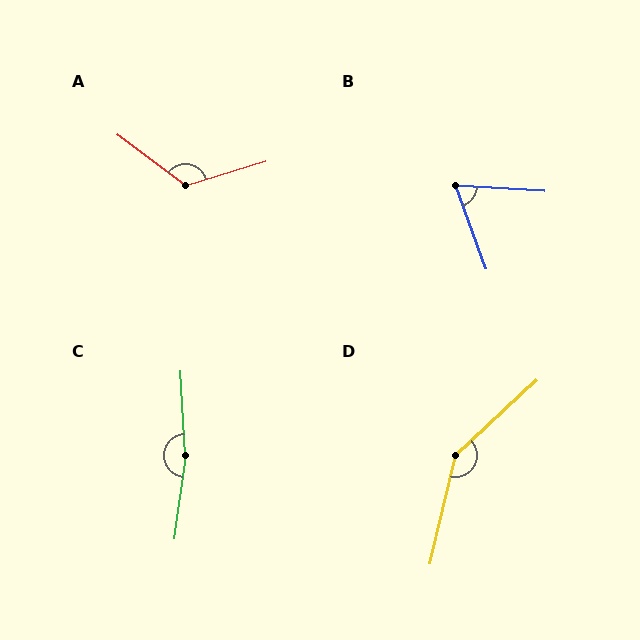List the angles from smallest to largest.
B (66°), A (126°), D (146°), C (169°).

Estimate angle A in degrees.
Approximately 126 degrees.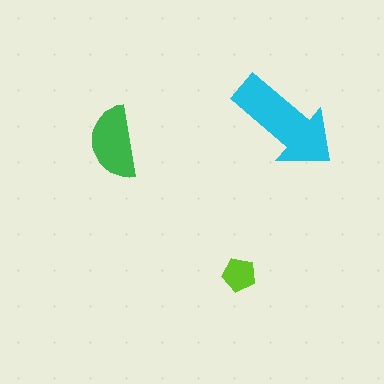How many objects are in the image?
There are 3 objects in the image.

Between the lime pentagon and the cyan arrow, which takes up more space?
The cyan arrow.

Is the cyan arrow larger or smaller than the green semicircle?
Larger.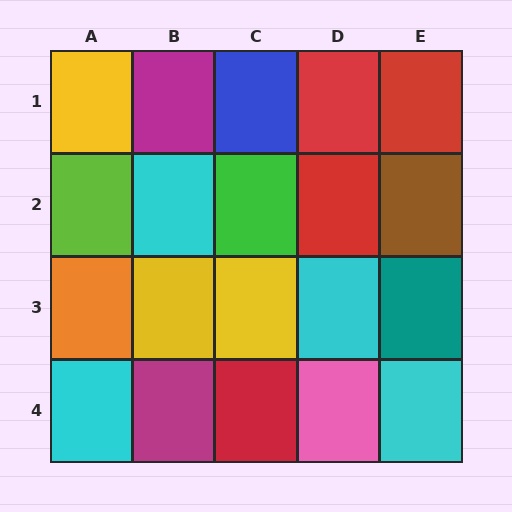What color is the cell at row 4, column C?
Red.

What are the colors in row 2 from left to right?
Lime, cyan, green, red, brown.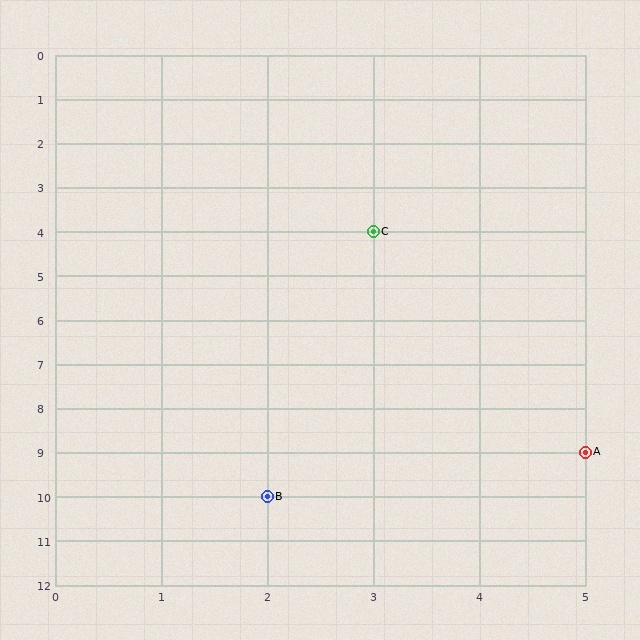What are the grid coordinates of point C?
Point C is at grid coordinates (3, 4).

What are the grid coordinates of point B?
Point B is at grid coordinates (2, 10).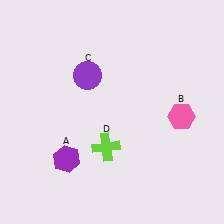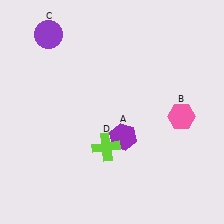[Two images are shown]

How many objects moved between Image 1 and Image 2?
2 objects moved between the two images.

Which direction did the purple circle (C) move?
The purple circle (C) moved up.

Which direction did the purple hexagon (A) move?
The purple hexagon (A) moved right.